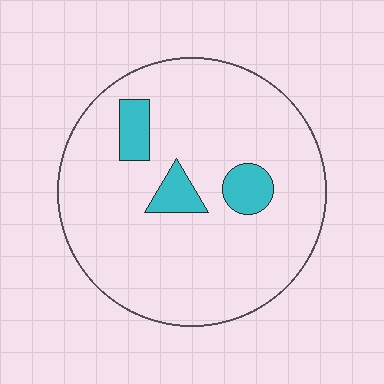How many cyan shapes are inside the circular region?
3.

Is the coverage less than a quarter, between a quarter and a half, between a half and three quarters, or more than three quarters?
Less than a quarter.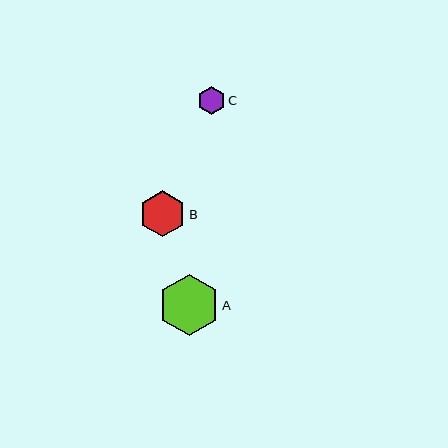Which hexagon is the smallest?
Hexagon C is the smallest with a size of approximately 27 pixels.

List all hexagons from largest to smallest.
From largest to smallest: A, B, C.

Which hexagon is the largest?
Hexagon A is the largest with a size of approximately 60 pixels.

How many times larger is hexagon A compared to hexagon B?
Hexagon A is approximately 1.3 times the size of hexagon B.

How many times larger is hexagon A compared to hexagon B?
Hexagon A is approximately 1.3 times the size of hexagon B.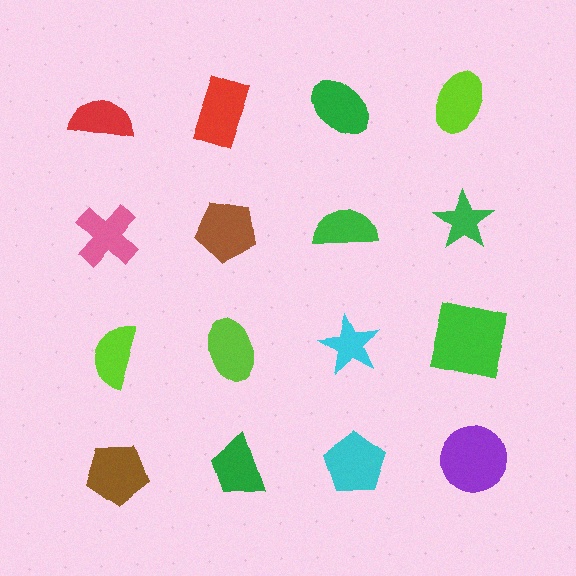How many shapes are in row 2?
4 shapes.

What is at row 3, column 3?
A cyan star.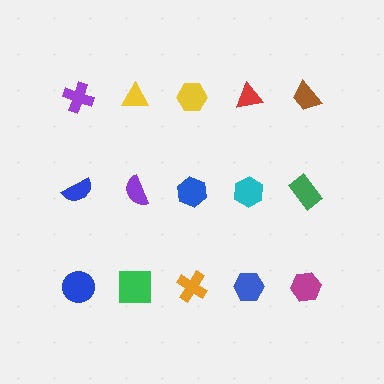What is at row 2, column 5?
A green rectangle.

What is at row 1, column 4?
A red triangle.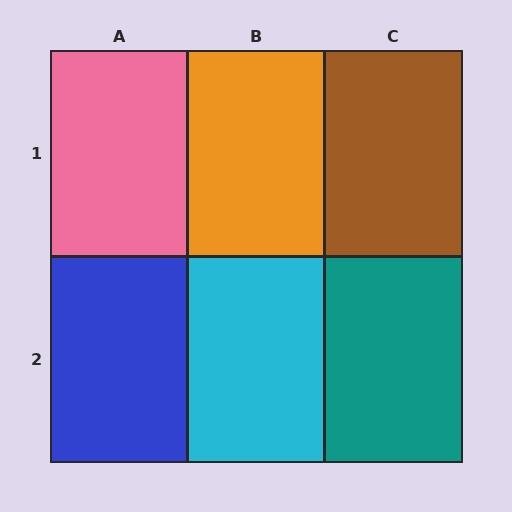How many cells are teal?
1 cell is teal.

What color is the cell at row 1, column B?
Orange.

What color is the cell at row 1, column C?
Brown.